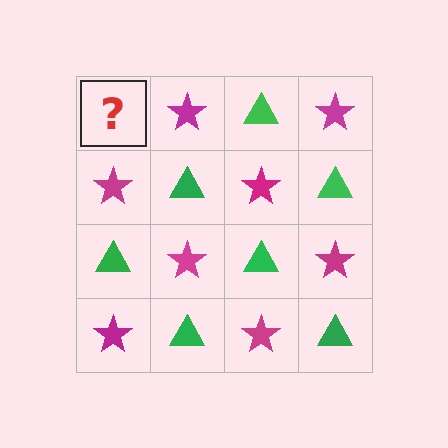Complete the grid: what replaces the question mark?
The question mark should be replaced with a green triangle.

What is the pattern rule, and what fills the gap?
The rule is that it alternates green triangle and magenta star in a checkerboard pattern. The gap should be filled with a green triangle.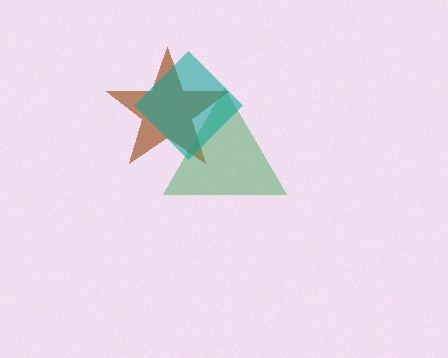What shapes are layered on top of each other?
The layered shapes are: a brown star, a green triangle, a teal diamond.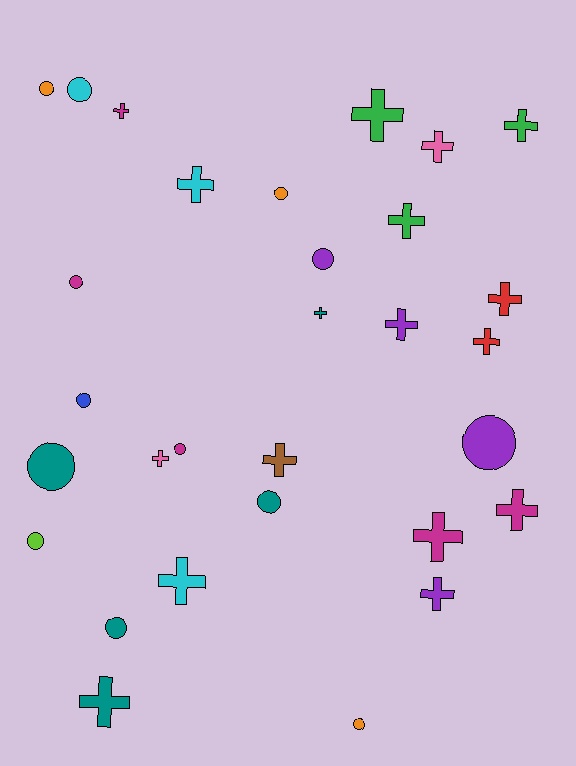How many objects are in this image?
There are 30 objects.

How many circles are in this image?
There are 13 circles.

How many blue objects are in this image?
There is 1 blue object.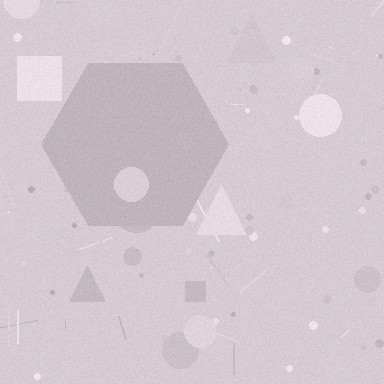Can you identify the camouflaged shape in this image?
The camouflaged shape is a hexagon.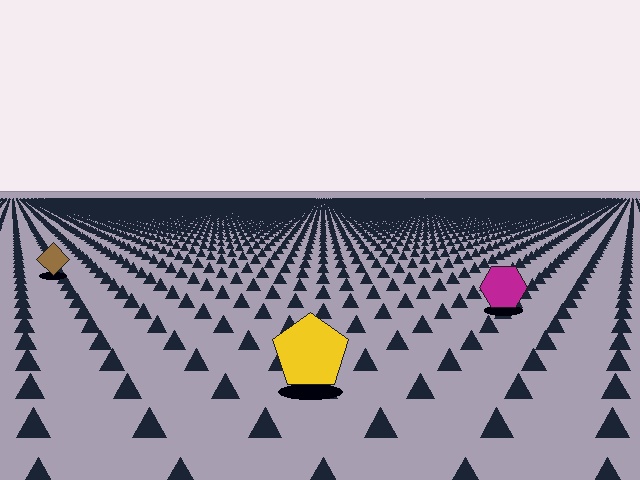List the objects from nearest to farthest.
From nearest to farthest: the yellow pentagon, the magenta hexagon, the brown diamond.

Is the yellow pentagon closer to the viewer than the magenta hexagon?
Yes. The yellow pentagon is closer — you can tell from the texture gradient: the ground texture is coarser near it.